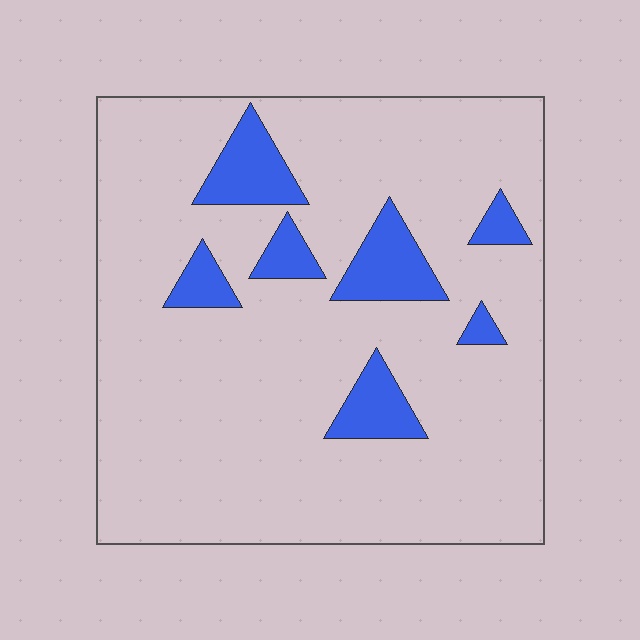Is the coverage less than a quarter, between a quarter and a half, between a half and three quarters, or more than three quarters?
Less than a quarter.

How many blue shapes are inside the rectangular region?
7.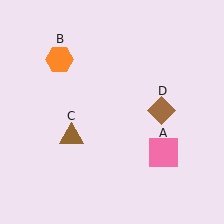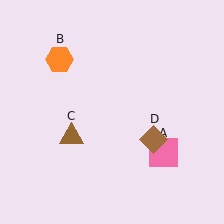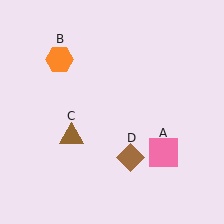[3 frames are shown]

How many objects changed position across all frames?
1 object changed position: brown diamond (object D).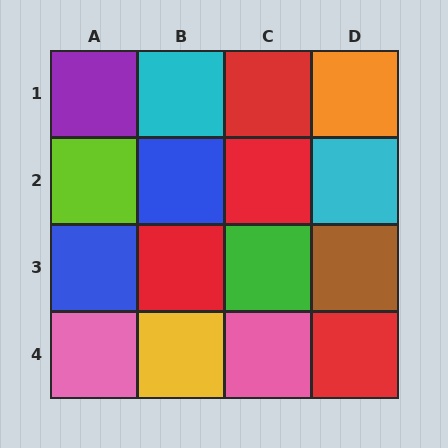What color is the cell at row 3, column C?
Green.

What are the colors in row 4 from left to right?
Pink, yellow, pink, red.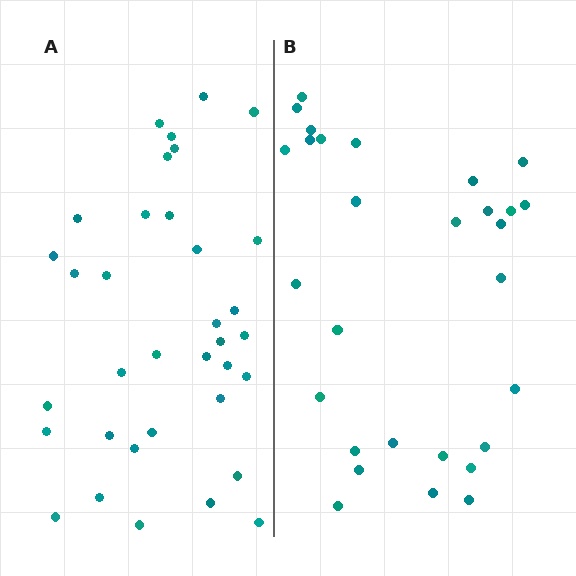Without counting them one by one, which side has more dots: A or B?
Region A (the left region) has more dots.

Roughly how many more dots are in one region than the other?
Region A has about 6 more dots than region B.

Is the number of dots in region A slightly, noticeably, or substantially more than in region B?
Region A has only slightly more — the two regions are fairly close. The ratio is roughly 1.2 to 1.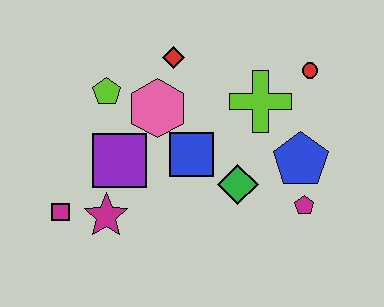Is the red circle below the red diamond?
Yes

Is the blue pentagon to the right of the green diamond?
Yes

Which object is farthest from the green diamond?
The magenta square is farthest from the green diamond.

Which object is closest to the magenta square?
The magenta star is closest to the magenta square.